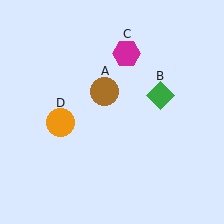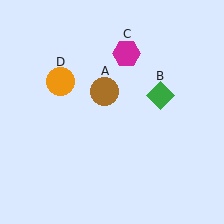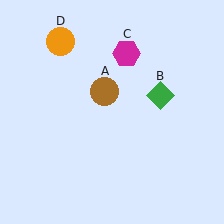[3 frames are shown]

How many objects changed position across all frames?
1 object changed position: orange circle (object D).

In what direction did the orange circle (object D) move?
The orange circle (object D) moved up.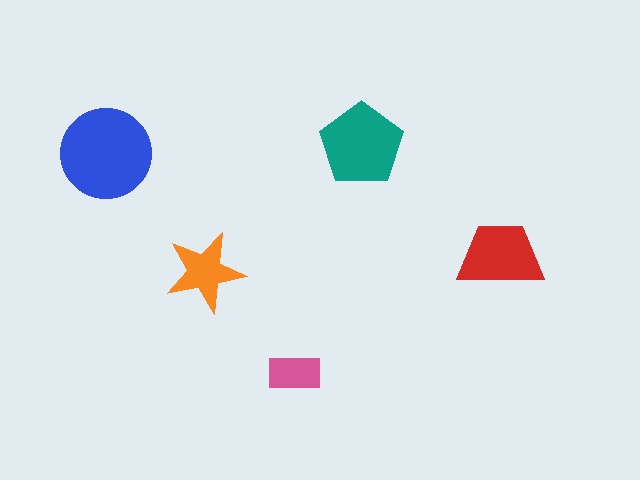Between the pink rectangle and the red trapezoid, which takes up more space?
The red trapezoid.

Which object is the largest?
The blue circle.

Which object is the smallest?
The pink rectangle.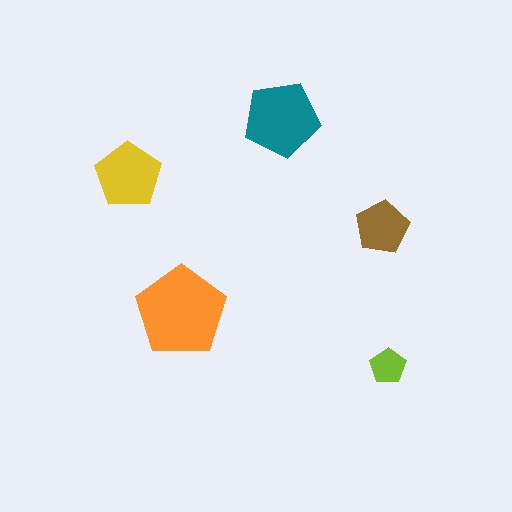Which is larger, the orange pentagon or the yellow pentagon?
The orange one.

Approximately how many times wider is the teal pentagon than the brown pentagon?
About 1.5 times wider.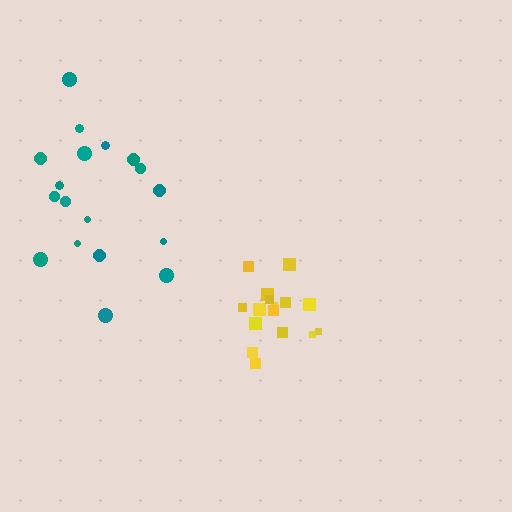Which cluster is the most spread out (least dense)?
Teal.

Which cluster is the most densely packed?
Yellow.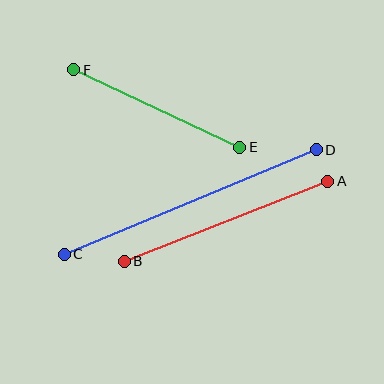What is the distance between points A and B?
The distance is approximately 219 pixels.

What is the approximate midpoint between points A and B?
The midpoint is at approximately (226, 221) pixels.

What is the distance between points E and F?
The distance is approximately 183 pixels.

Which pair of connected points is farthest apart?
Points C and D are farthest apart.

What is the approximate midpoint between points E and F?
The midpoint is at approximately (157, 109) pixels.